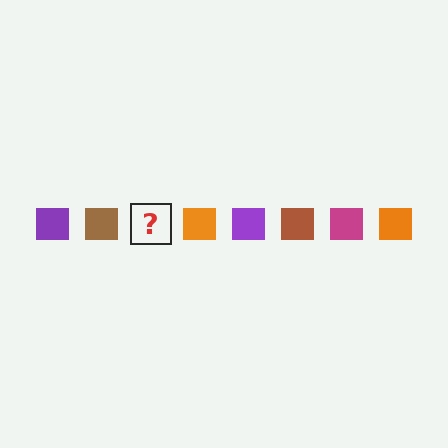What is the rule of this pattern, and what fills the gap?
The rule is that the pattern cycles through purple, brown, magenta, orange squares. The gap should be filled with a magenta square.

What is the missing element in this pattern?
The missing element is a magenta square.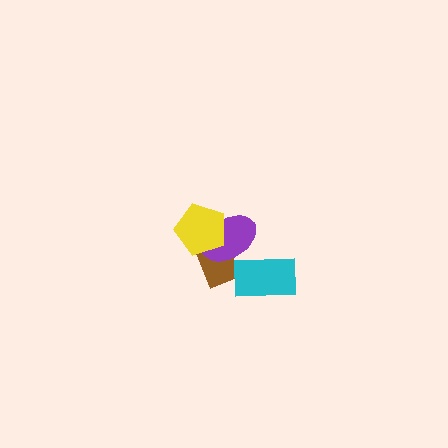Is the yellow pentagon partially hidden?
No, no other shape covers it.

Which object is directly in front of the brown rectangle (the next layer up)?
The purple ellipse is directly in front of the brown rectangle.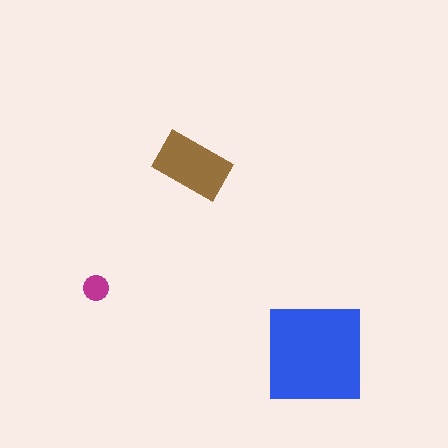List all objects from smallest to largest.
The magenta circle, the brown rectangle, the blue square.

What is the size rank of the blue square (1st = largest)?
1st.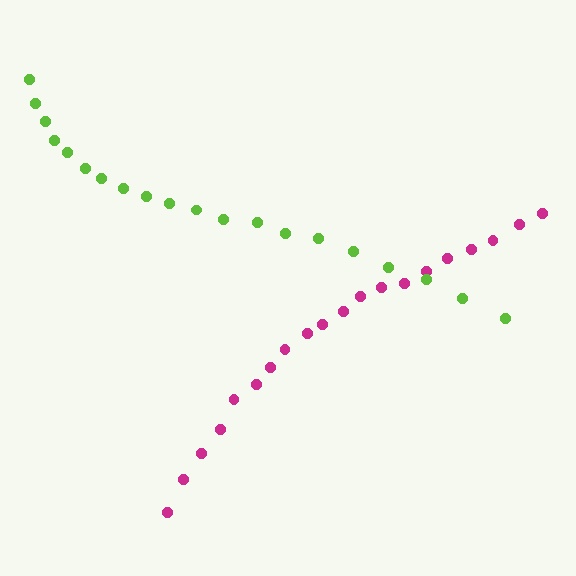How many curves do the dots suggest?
There are 2 distinct paths.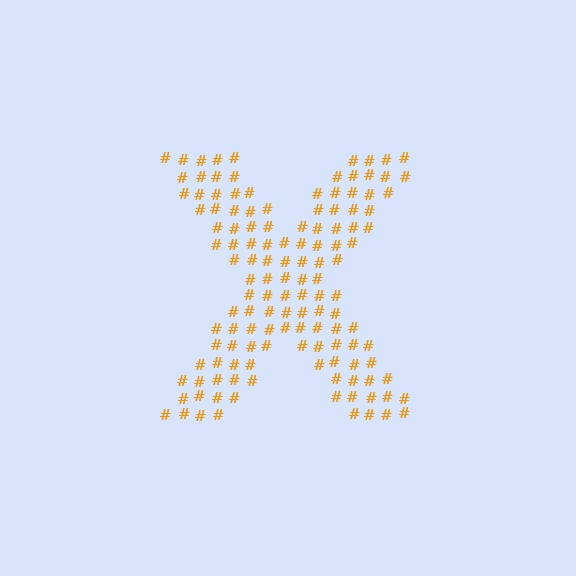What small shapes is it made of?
It is made of small hash symbols.